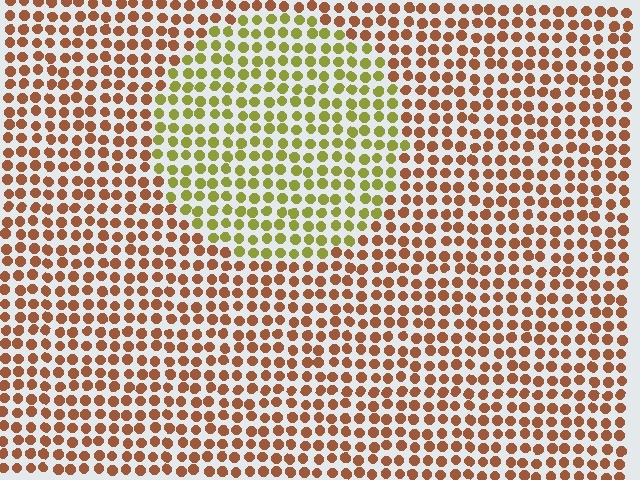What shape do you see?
I see a circle.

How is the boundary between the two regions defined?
The boundary is defined purely by a slight shift in hue (about 51 degrees). Spacing, size, and orientation are identical on both sides.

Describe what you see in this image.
The image is filled with small brown elements in a uniform arrangement. A circle-shaped region is visible where the elements are tinted to a slightly different hue, forming a subtle color boundary.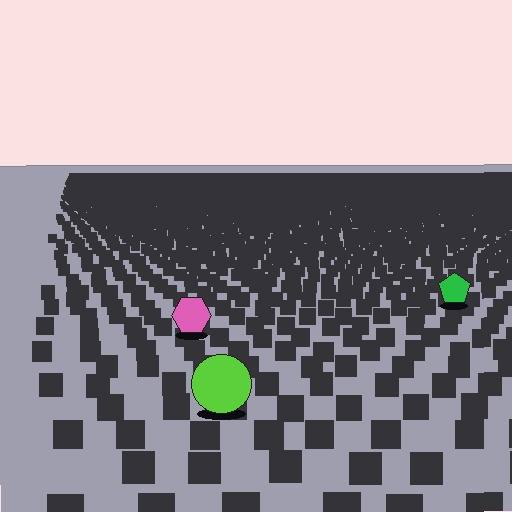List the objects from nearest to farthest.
From nearest to farthest: the lime circle, the pink hexagon, the green pentagon.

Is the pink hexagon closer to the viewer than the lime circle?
No. The lime circle is closer — you can tell from the texture gradient: the ground texture is coarser near it.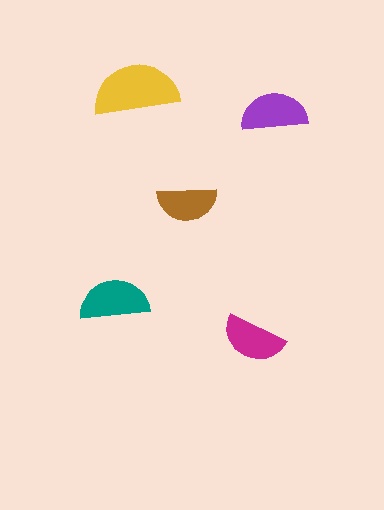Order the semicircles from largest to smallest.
the yellow one, the teal one, the purple one, the magenta one, the brown one.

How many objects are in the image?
There are 5 objects in the image.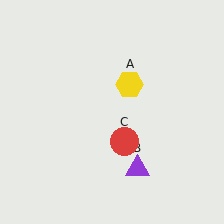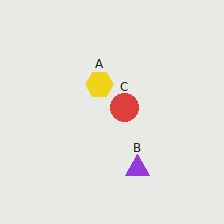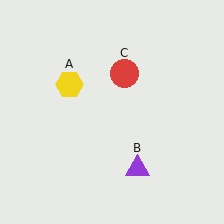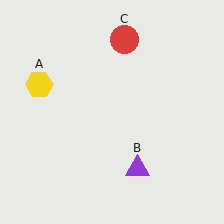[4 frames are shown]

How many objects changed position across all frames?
2 objects changed position: yellow hexagon (object A), red circle (object C).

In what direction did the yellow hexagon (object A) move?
The yellow hexagon (object A) moved left.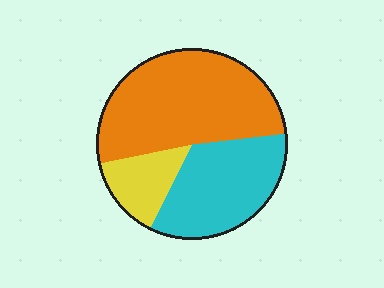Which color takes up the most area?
Orange, at roughly 50%.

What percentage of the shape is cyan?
Cyan covers about 35% of the shape.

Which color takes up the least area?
Yellow, at roughly 15%.